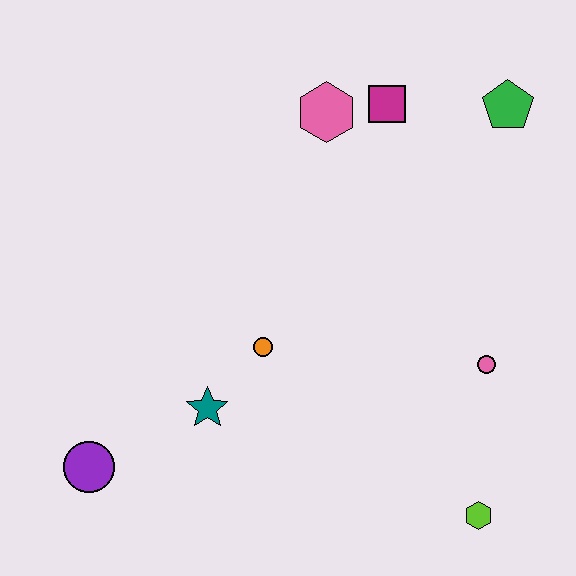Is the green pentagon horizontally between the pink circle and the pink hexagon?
No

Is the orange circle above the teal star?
Yes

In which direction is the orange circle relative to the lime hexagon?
The orange circle is to the left of the lime hexagon.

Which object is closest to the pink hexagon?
The magenta square is closest to the pink hexagon.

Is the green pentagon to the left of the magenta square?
No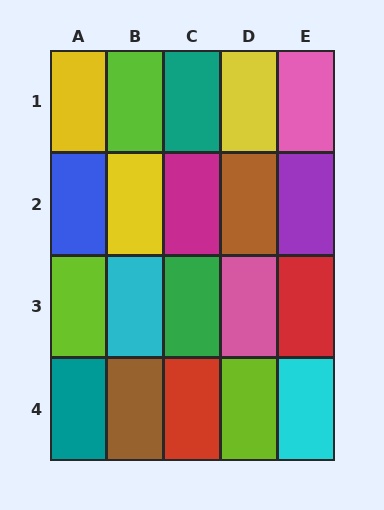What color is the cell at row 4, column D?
Lime.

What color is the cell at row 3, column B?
Cyan.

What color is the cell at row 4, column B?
Brown.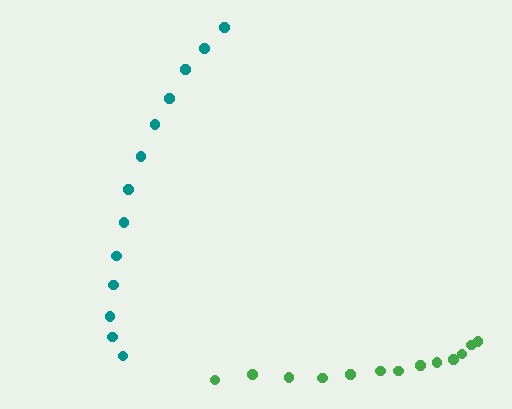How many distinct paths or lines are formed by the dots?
There are 2 distinct paths.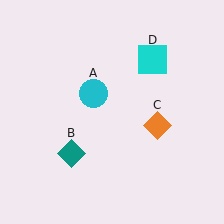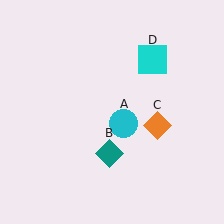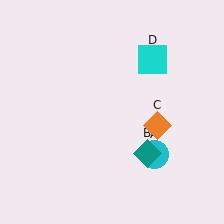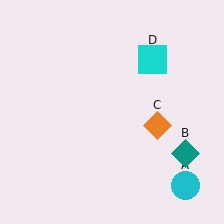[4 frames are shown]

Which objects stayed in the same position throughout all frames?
Orange diamond (object C) and cyan square (object D) remained stationary.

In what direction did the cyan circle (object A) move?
The cyan circle (object A) moved down and to the right.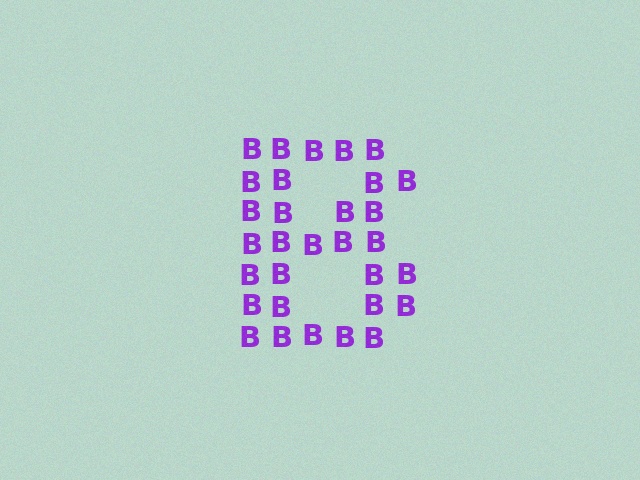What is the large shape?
The large shape is the letter B.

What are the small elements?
The small elements are letter B's.